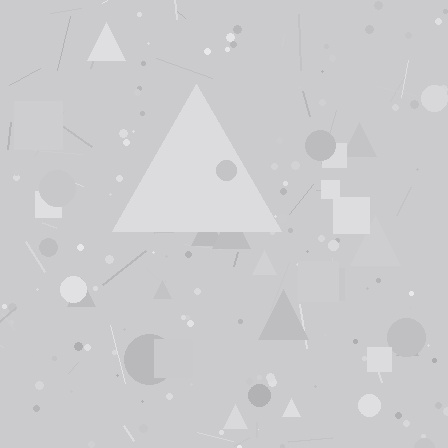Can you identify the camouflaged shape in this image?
The camouflaged shape is a triangle.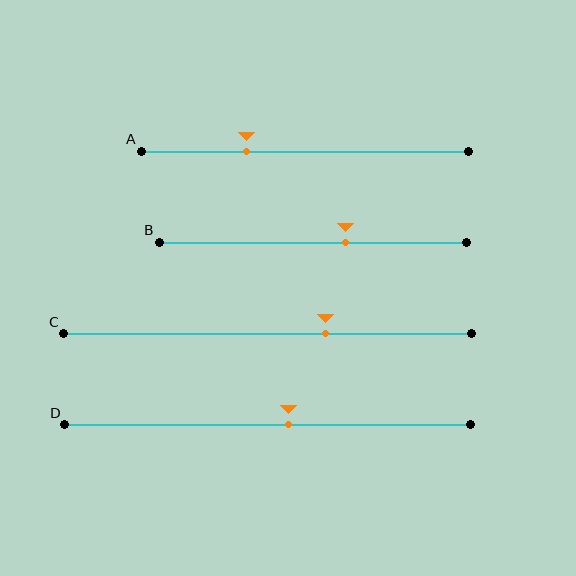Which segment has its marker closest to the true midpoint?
Segment D has its marker closest to the true midpoint.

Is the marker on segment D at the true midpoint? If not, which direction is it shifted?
No, the marker on segment D is shifted to the right by about 5% of the segment length.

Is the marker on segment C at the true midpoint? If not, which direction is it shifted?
No, the marker on segment C is shifted to the right by about 14% of the segment length.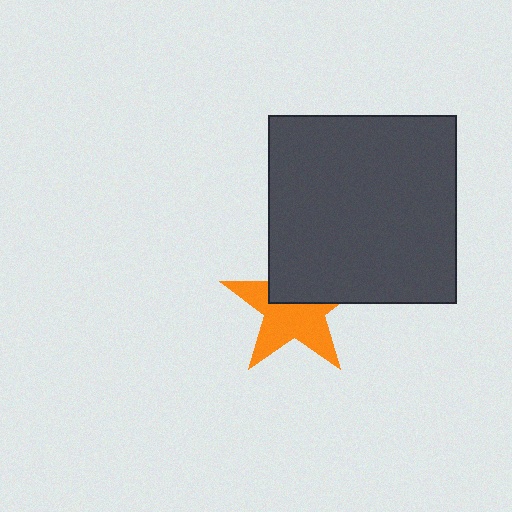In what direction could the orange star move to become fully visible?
The orange star could move down. That would shift it out from behind the dark gray square entirely.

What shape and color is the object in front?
The object in front is a dark gray square.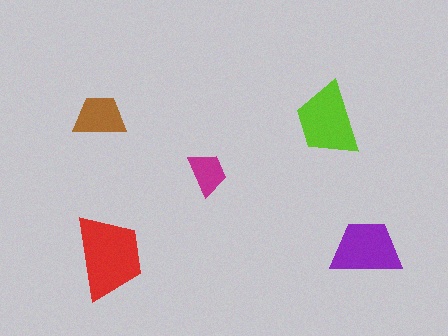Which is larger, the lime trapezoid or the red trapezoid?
The red one.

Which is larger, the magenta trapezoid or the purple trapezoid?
The purple one.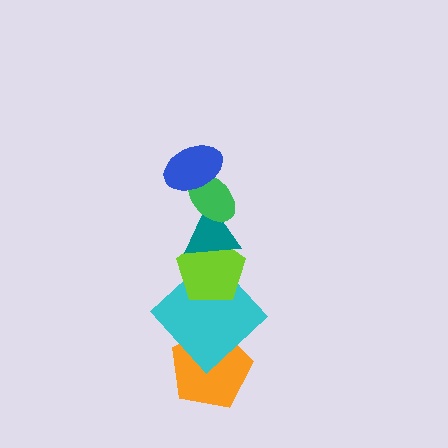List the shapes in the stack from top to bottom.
From top to bottom: the blue ellipse, the green ellipse, the teal triangle, the lime pentagon, the cyan diamond, the orange pentagon.